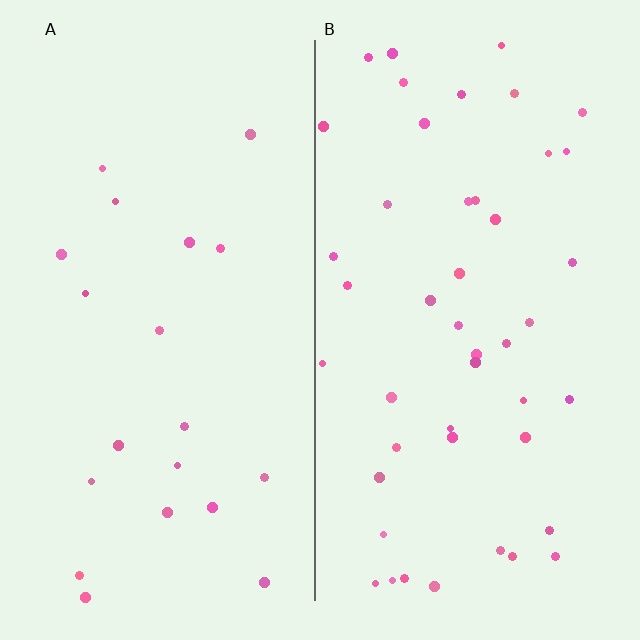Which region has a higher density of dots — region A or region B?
B (the right).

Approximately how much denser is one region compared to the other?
Approximately 2.3× — region B over region A.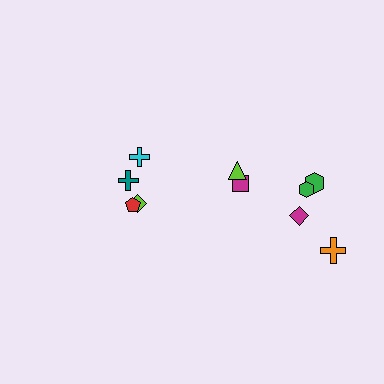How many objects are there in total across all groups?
There are 10 objects.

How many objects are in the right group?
There are 6 objects.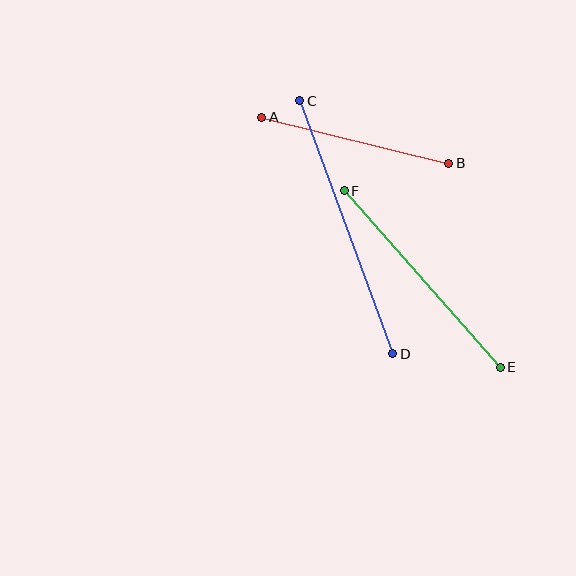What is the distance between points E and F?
The distance is approximately 235 pixels.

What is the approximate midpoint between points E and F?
The midpoint is at approximately (422, 279) pixels.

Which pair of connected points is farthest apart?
Points C and D are farthest apart.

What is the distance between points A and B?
The distance is approximately 192 pixels.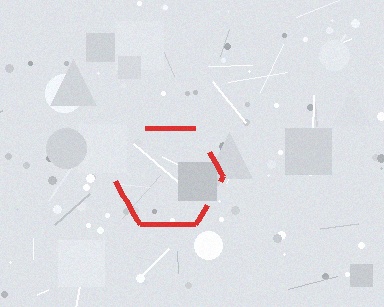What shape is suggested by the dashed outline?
The dashed outline suggests a hexagon.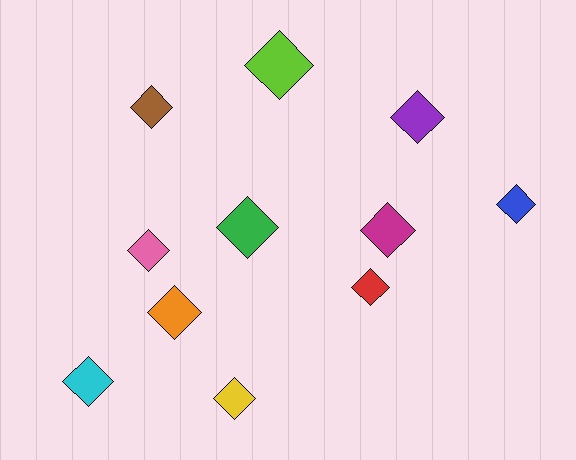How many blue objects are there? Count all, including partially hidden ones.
There is 1 blue object.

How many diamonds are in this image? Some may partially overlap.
There are 11 diamonds.